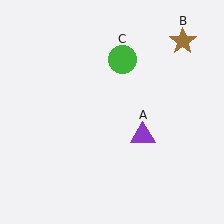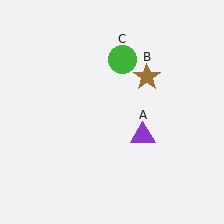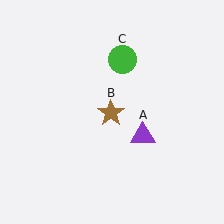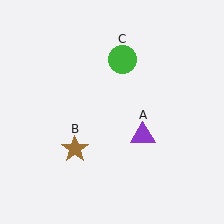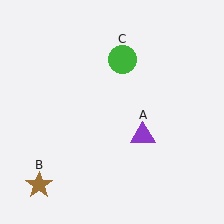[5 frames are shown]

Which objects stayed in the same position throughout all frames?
Purple triangle (object A) and green circle (object C) remained stationary.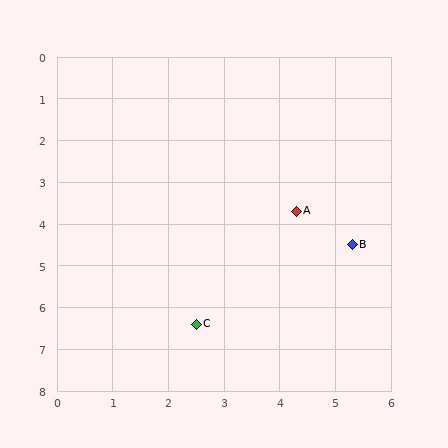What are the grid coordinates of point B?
Point B is at approximately (5.3, 4.5).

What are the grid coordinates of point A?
Point A is at approximately (4.3, 3.7).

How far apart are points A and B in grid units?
Points A and B are about 1.3 grid units apart.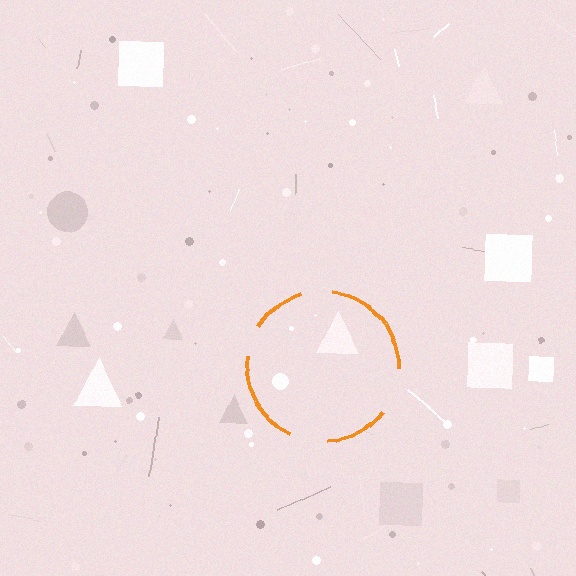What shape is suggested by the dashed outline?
The dashed outline suggests a circle.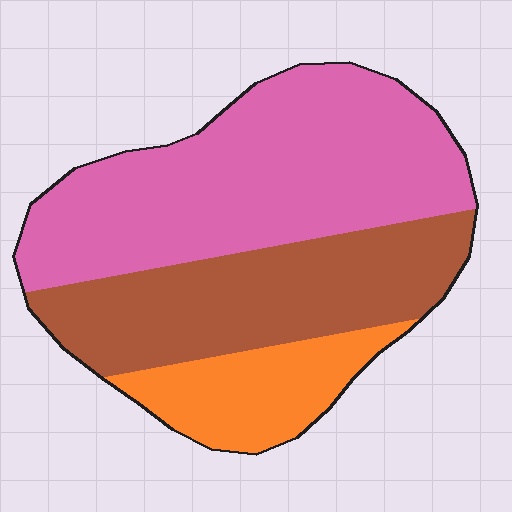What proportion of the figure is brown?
Brown takes up about one third (1/3) of the figure.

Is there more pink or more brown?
Pink.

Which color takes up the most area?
Pink, at roughly 50%.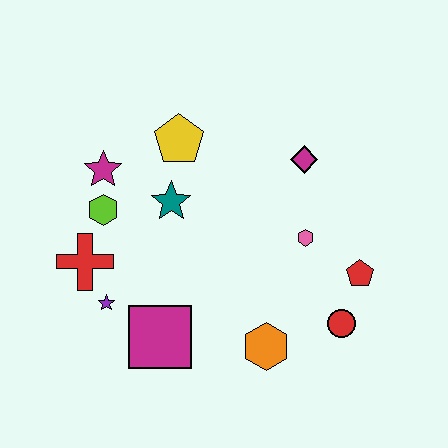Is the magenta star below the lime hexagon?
No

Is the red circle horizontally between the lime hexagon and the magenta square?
No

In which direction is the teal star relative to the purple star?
The teal star is above the purple star.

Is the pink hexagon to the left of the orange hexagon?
No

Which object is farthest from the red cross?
The red pentagon is farthest from the red cross.